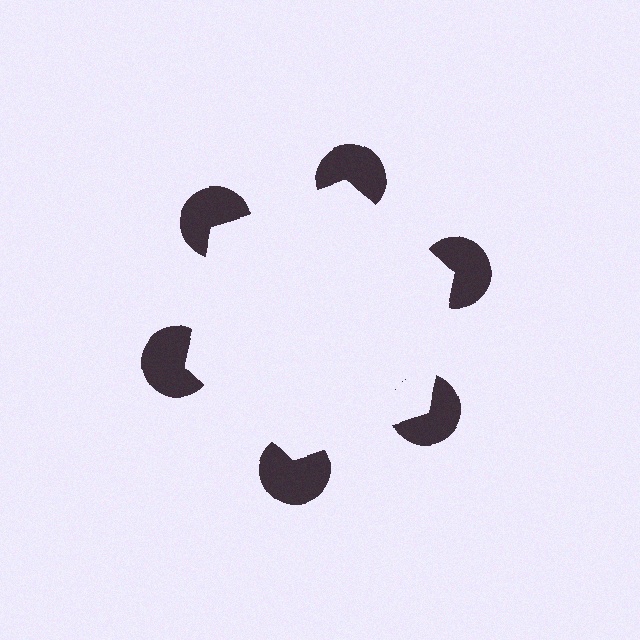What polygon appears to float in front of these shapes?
An illusory hexagon — its edges are inferred from the aligned wedge cuts in the pac-man discs, not physically drawn.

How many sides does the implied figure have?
6 sides.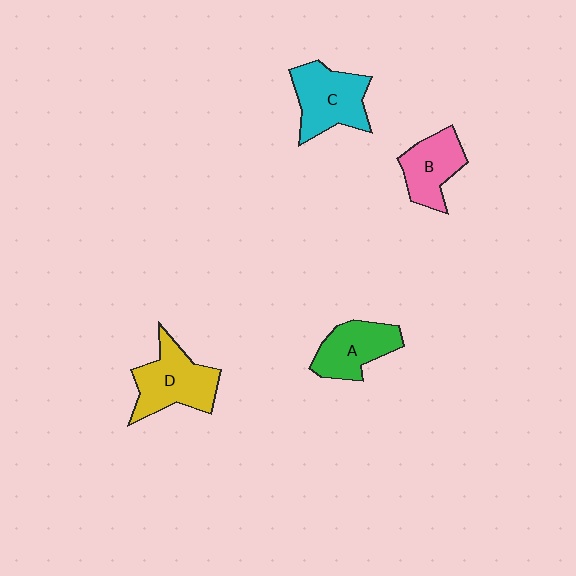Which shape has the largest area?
Shape D (yellow).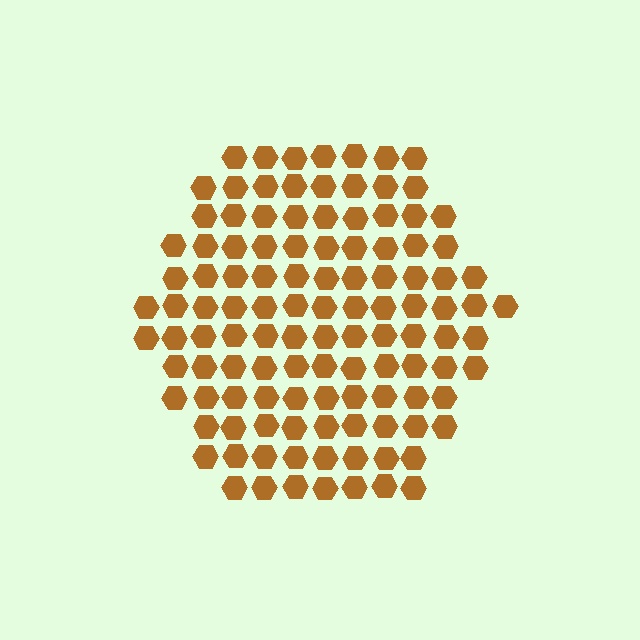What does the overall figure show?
The overall figure shows a hexagon.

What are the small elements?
The small elements are hexagons.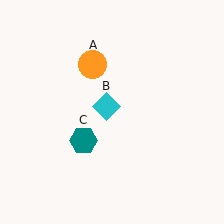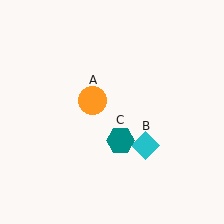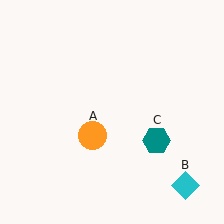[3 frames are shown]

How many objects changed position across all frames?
3 objects changed position: orange circle (object A), cyan diamond (object B), teal hexagon (object C).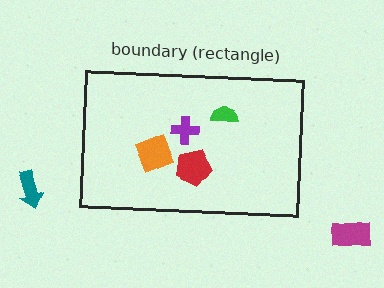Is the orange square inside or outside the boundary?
Inside.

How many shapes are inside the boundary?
4 inside, 2 outside.